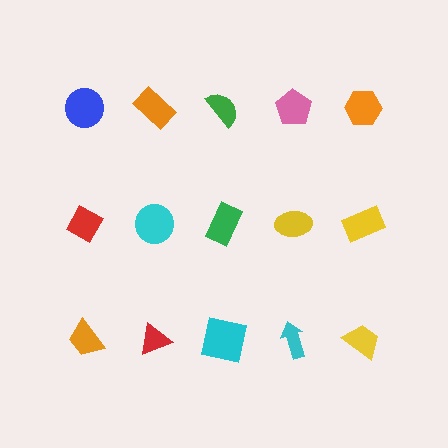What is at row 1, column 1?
A blue circle.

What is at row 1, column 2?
An orange rectangle.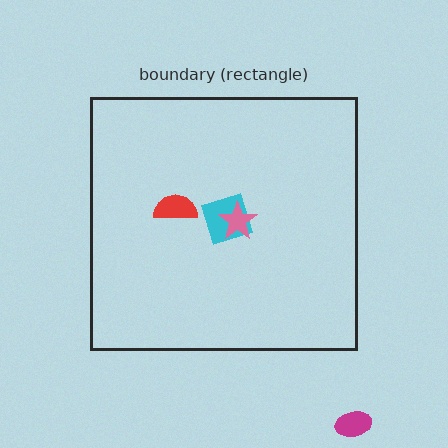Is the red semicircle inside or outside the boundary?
Inside.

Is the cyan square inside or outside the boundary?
Inside.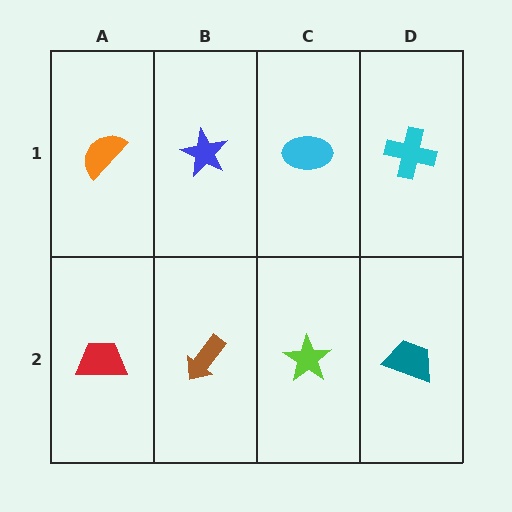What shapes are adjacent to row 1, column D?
A teal trapezoid (row 2, column D), a cyan ellipse (row 1, column C).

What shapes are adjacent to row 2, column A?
An orange semicircle (row 1, column A), a brown arrow (row 2, column B).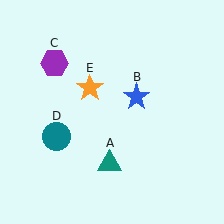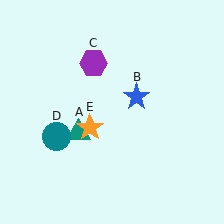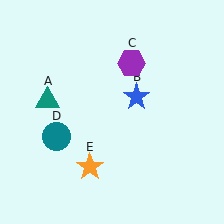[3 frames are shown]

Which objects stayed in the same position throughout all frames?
Blue star (object B) and teal circle (object D) remained stationary.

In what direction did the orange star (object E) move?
The orange star (object E) moved down.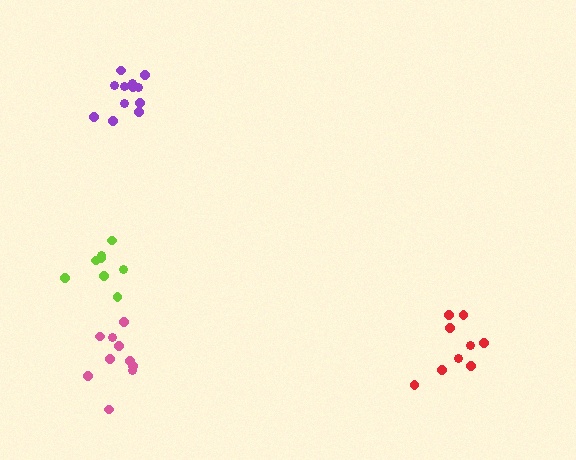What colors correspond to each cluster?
The clusters are colored: red, lime, purple, pink.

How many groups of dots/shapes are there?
There are 4 groups.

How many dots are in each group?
Group 1: 9 dots, Group 2: 8 dots, Group 3: 12 dots, Group 4: 10 dots (39 total).